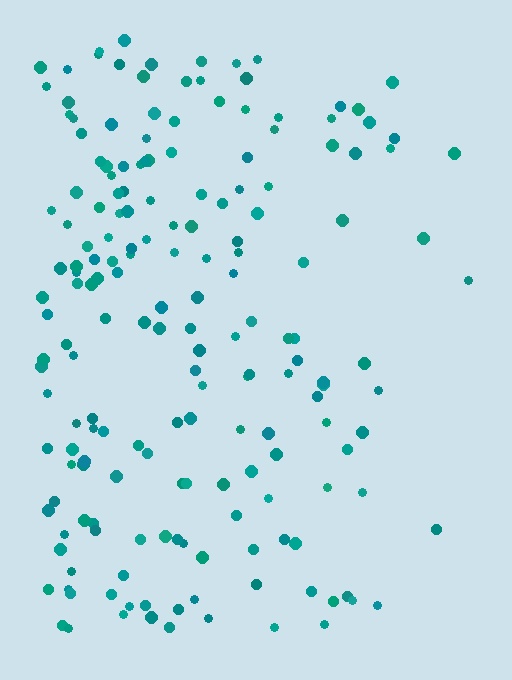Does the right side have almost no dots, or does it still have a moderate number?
Still a moderate number, just noticeably fewer than the left.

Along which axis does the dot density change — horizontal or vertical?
Horizontal.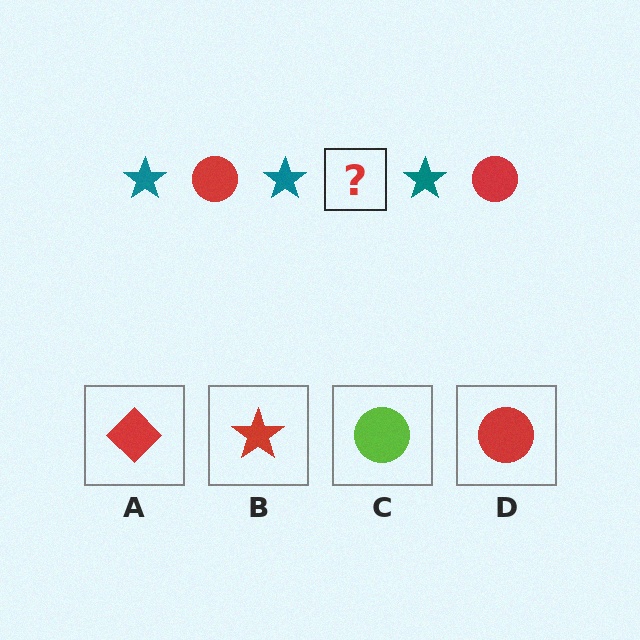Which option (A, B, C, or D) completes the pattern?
D.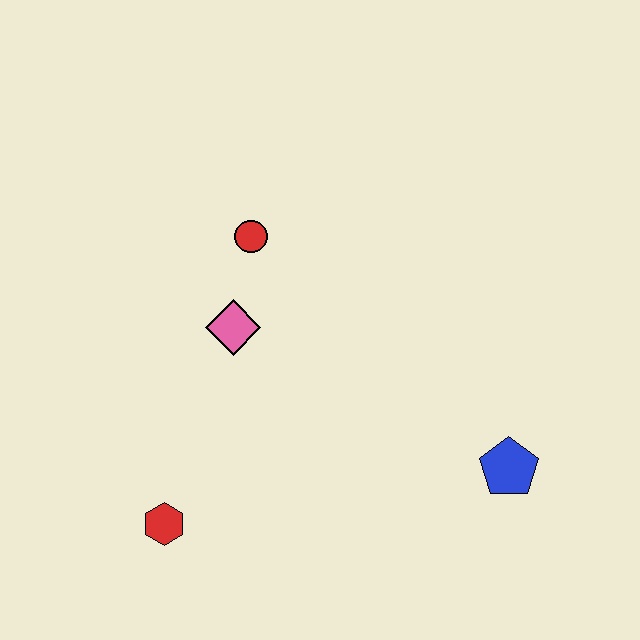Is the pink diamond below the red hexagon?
No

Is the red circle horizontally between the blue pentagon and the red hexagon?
Yes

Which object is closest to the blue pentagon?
The pink diamond is closest to the blue pentagon.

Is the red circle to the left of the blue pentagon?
Yes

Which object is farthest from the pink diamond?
The blue pentagon is farthest from the pink diamond.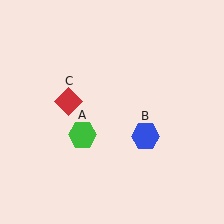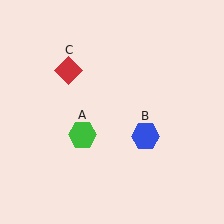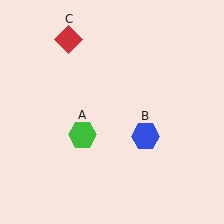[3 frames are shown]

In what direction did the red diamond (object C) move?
The red diamond (object C) moved up.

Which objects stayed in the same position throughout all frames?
Green hexagon (object A) and blue hexagon (object B) remained stationary.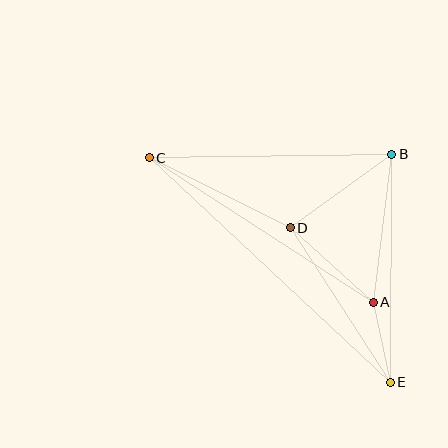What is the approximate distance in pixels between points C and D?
The distance between C and D is approximately 157 pixels.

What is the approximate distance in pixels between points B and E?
The distance between B and E is approximately 228 pixels.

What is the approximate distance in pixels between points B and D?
The distance between B and D is approximately 126 pixels.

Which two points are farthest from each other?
Points C and E are farthest from each other.